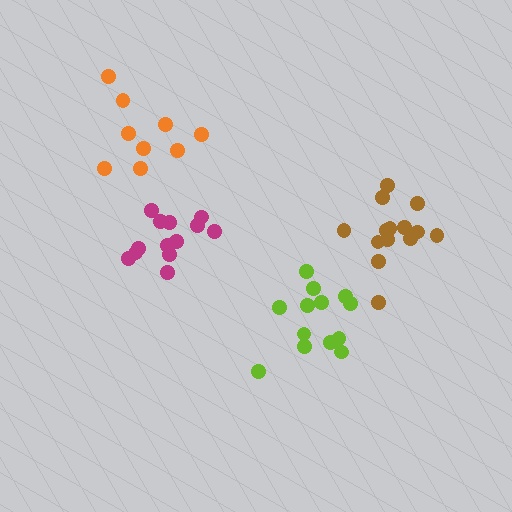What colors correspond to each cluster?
The clusters are colored: orange, lime, magenta, brown.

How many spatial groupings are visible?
There are 4 spatial groupings.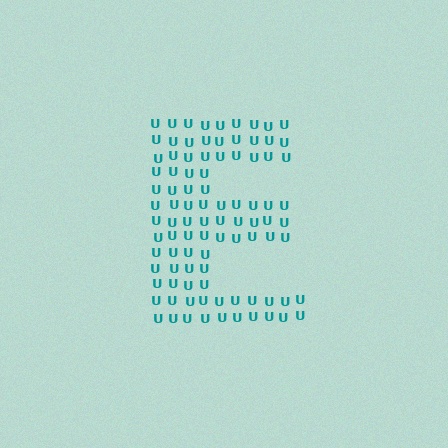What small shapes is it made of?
It is made of small letter U's.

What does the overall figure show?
The overall figure shows the letter E.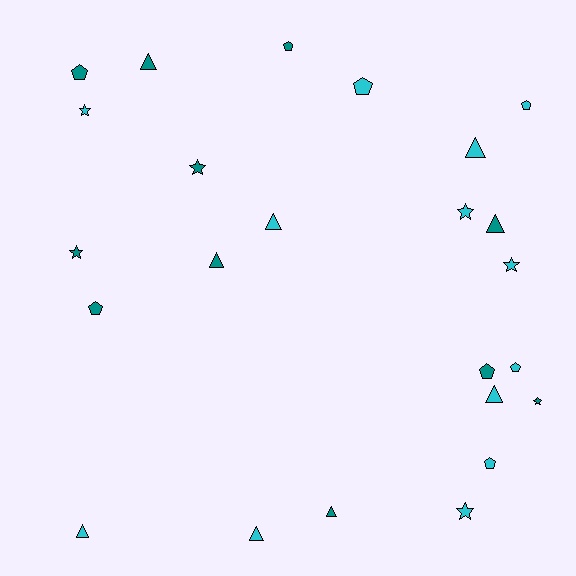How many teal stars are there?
There are 3 teal stars.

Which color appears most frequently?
Cyan, with 13 objects.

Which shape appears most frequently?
Triangle, with 9 objects.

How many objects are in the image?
There are 24 objects.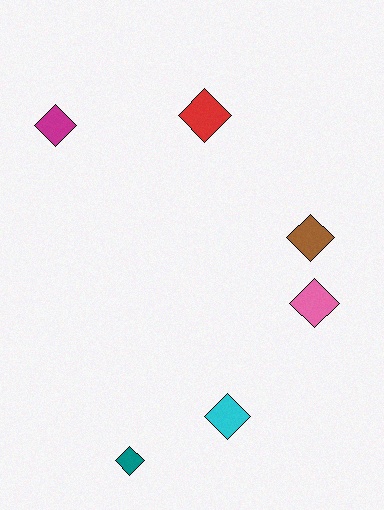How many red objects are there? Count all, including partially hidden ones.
There is 1 red object.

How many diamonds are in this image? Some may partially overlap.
There are 6 diamonds.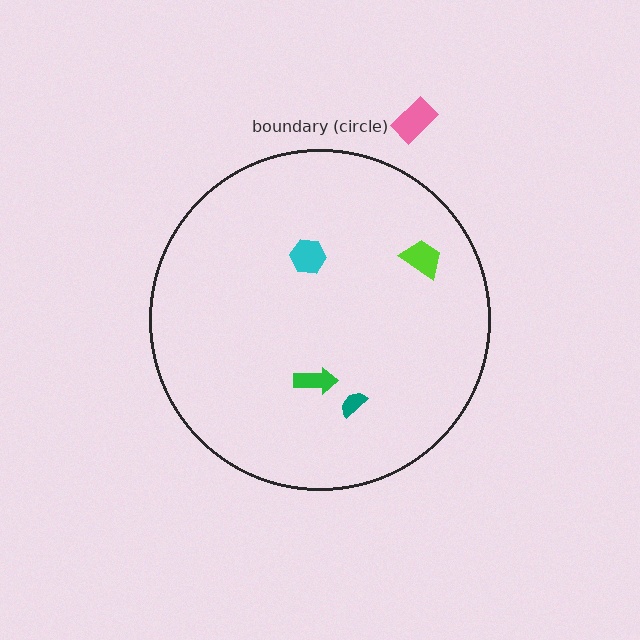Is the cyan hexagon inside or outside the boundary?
Inside.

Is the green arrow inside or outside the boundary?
Inside.